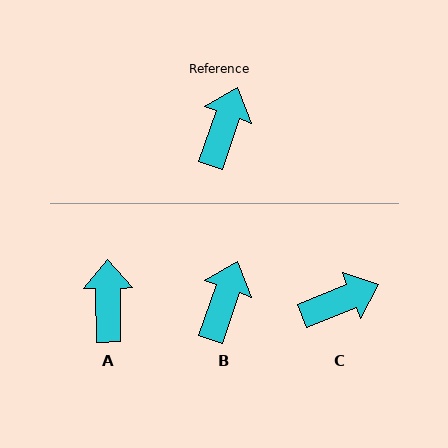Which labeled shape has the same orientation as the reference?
B.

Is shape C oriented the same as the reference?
No, it is off by about 48 degrees.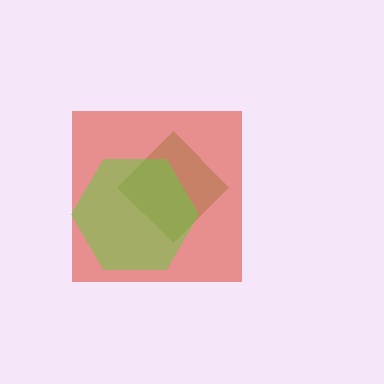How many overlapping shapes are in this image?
There are 3 overlapping shapes in the image.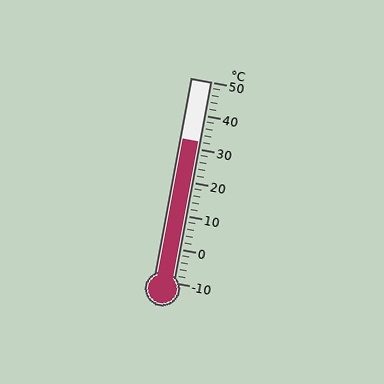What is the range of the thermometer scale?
The thermometer scale ranges from -10°C to 50°C.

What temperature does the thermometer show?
The thermometer shows approximately 32°C.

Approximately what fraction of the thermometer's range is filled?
The thermometer is filled to approximately 70% of its range.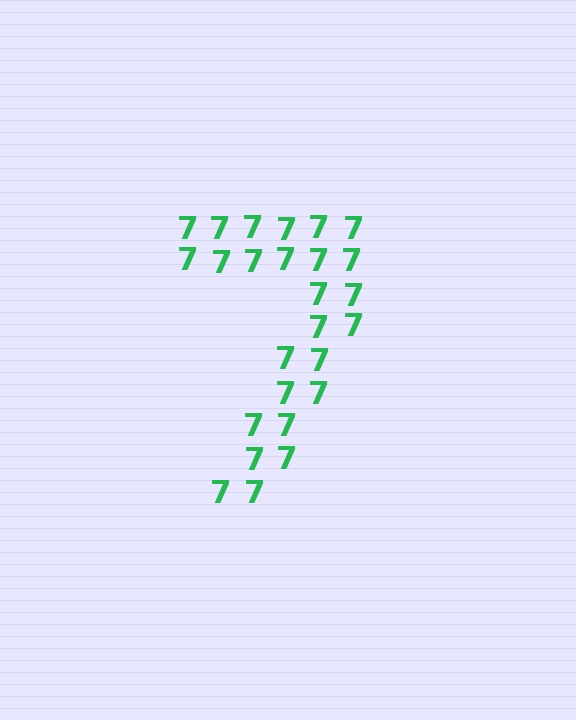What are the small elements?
The small elements are digit 7's.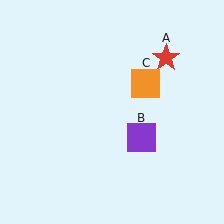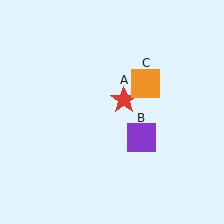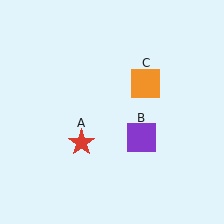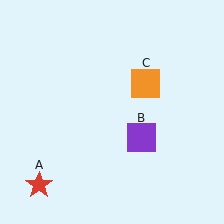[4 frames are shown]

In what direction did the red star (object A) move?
The red star (object A) moved down and to the left.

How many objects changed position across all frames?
1 object changed position: red star (object A).